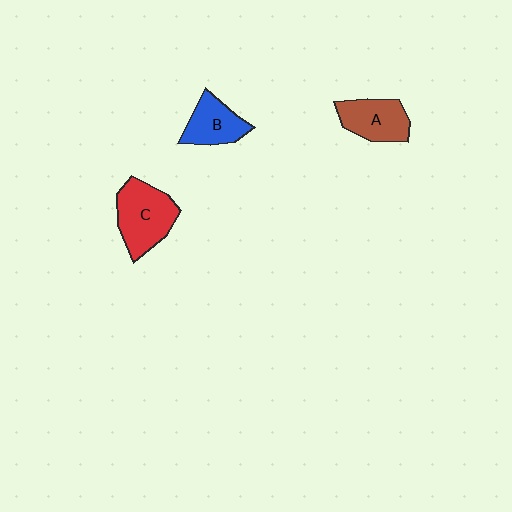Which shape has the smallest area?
Shape B (blue).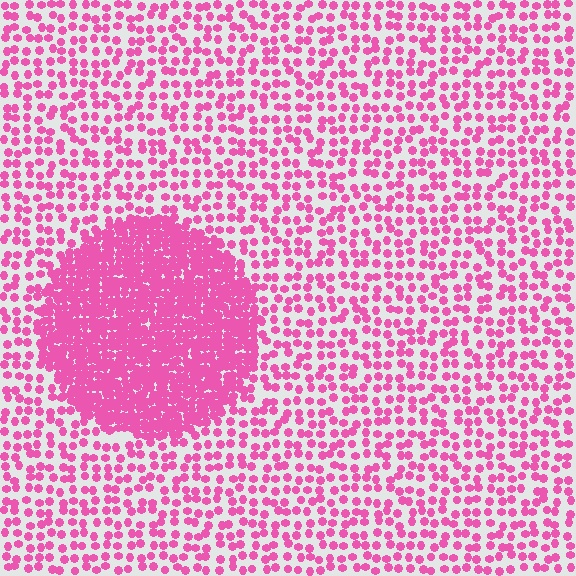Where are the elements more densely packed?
The elements are more densely packed inside the circle boundary.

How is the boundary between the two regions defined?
The boundary is defined by a change in element density (approximately 2.8x ratio). All elements are the same color, size, and shape.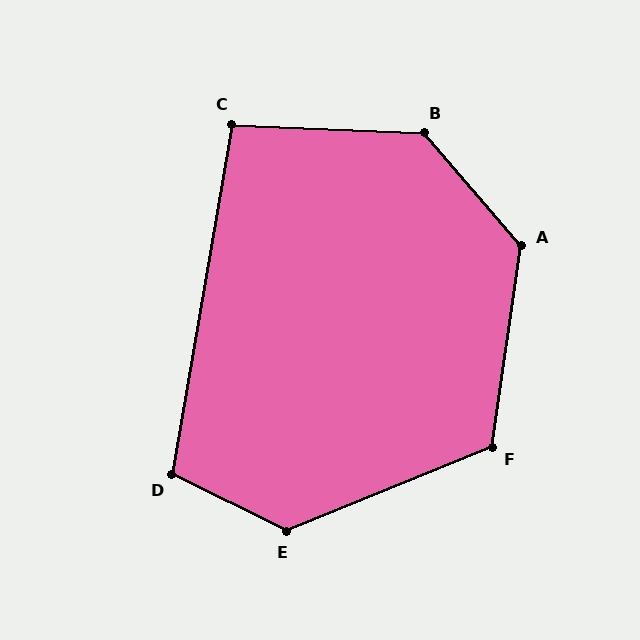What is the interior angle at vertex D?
Approximately 107 degrees (obtuse).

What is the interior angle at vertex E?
Approximately 131 degrees (obtuse).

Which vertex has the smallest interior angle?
C, at approximately 97 degrees.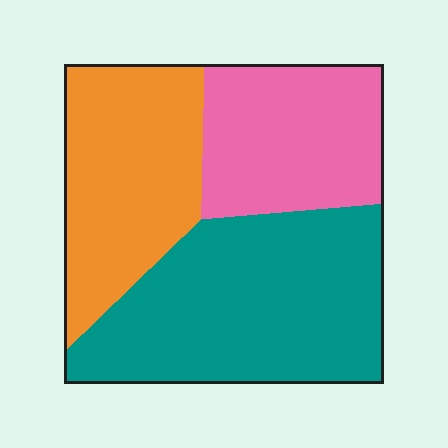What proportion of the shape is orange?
Orange takes up about one third (1/3) of the shape.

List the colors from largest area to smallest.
From largest to smallest: teal, orange, pink.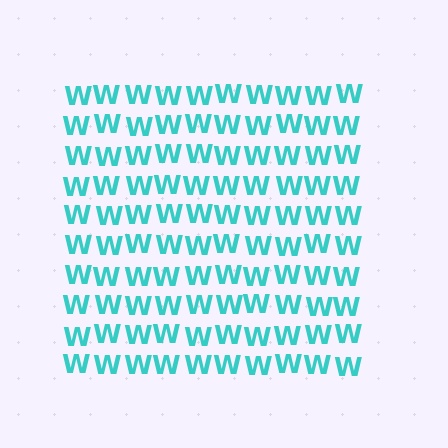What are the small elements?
The small elements are letter W's.